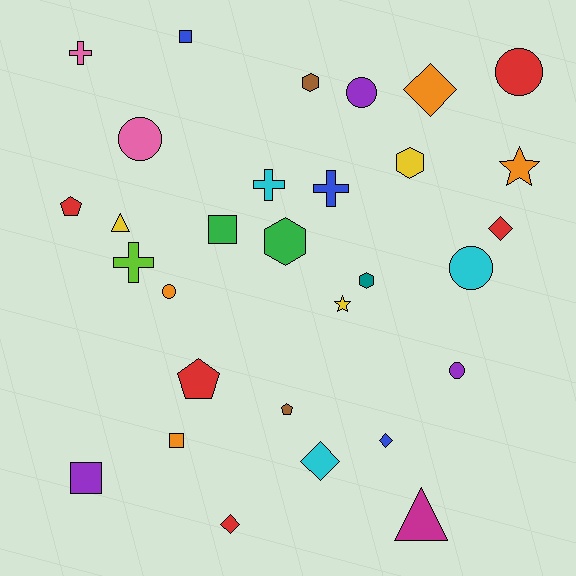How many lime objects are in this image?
There is 1 lime object.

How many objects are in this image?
There are 30 objects.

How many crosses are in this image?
There are 4 crosses.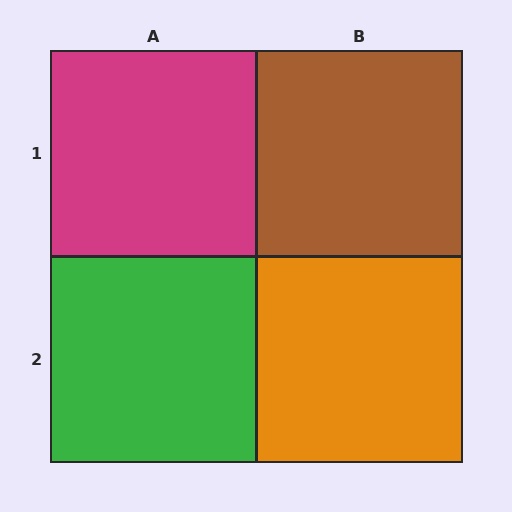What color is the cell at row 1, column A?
Magenta.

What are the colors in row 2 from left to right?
Green, orange.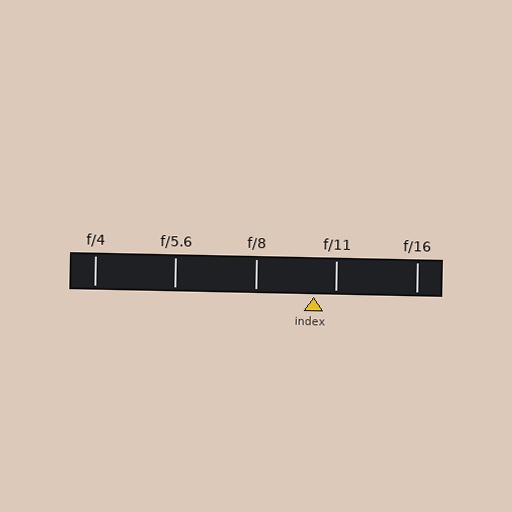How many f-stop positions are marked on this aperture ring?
There are 5 f-stop positions marked.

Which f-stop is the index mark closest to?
The index mark is closest to f/11.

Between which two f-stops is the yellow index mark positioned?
The index mark is between f/8 and f/11.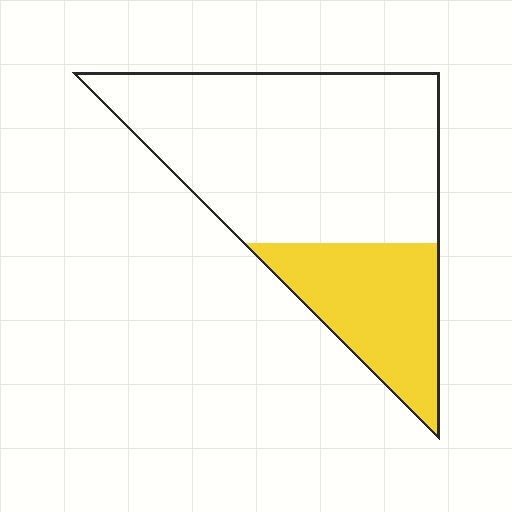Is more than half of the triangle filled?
No.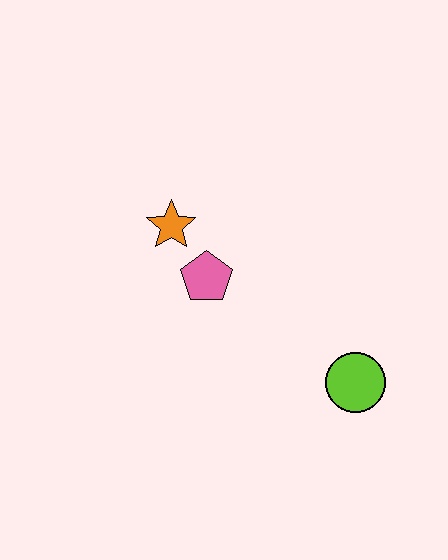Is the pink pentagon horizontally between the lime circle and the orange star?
Yes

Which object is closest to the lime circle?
The pink pentagon is closest to the lime circle.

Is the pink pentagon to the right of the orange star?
Yes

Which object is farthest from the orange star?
The lime circle is farthest from the orange star.